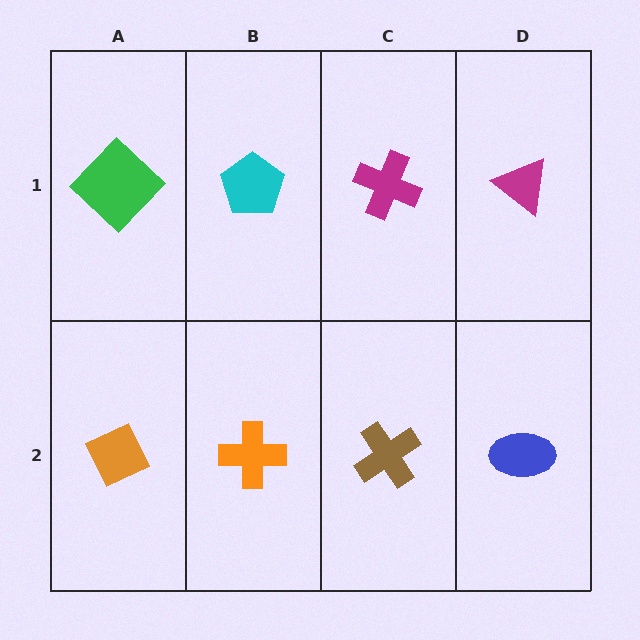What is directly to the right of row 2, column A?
An orange cross.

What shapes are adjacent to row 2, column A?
A green diamond (row 1, column A), an orange cross (row 2, column B).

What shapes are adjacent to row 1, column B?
An orange cross (row 2, column B), a green diamond (row 1, column A), a magenta cross (row 1, column C).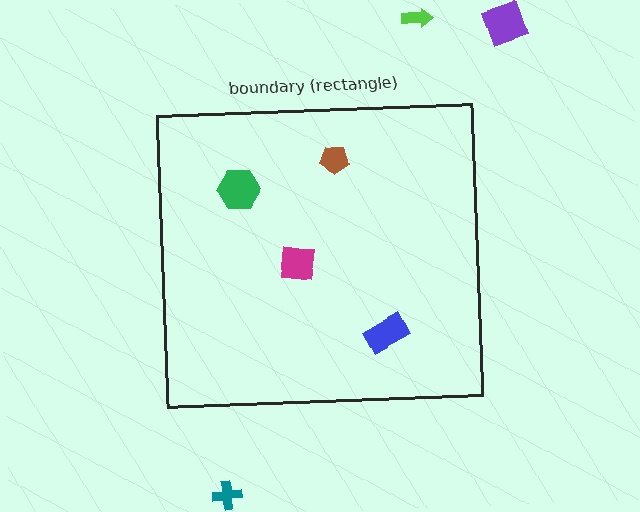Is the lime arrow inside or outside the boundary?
Outside.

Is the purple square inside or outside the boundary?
Outside.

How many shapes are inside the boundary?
4 inside, 3 outside.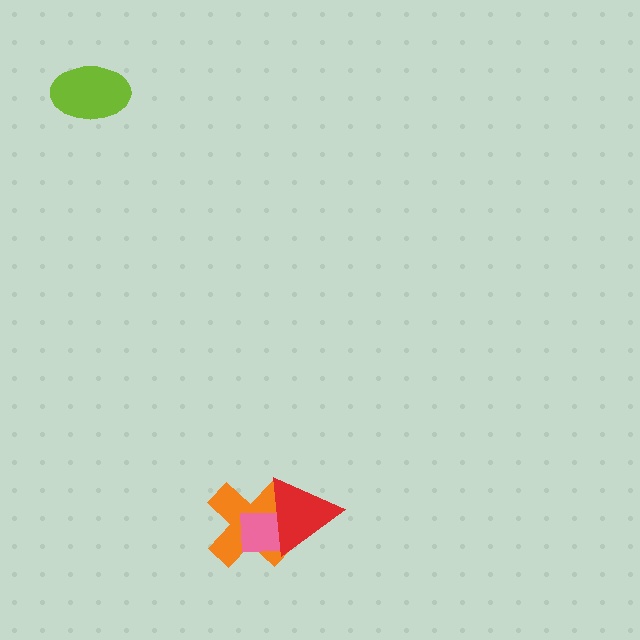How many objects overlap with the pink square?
2 objects overlap with the pink square.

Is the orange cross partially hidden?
Yes, it is partially covered by another shape.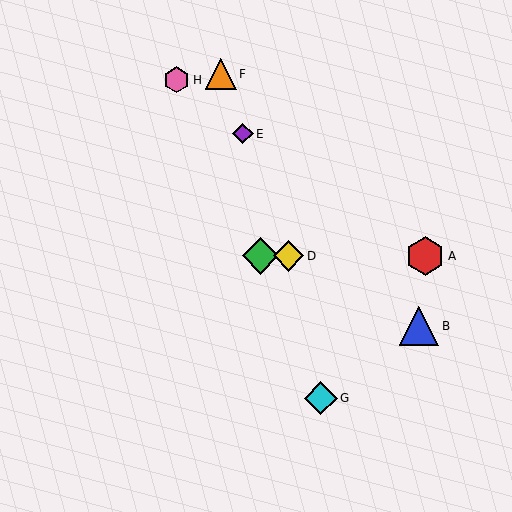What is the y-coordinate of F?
Object F is at y≈74.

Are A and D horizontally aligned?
Yes, both are at y≈256.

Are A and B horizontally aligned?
No, A is at y≈256 and B is at y≈326.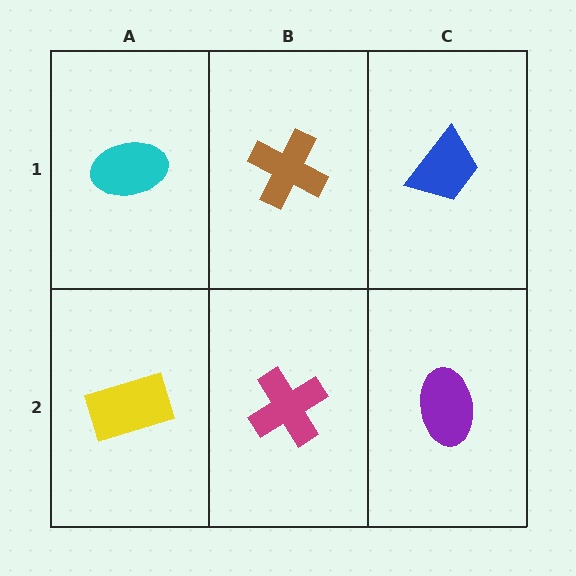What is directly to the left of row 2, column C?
A magenta cross.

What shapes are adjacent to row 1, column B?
A magenta cross (row 2, column B), a cyan ellipse (row 1, column A), a blue trapezoid (row 1, column C).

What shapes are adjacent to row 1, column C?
A purple ellipse (row 2, column C), a brown cross (row 1, column B).